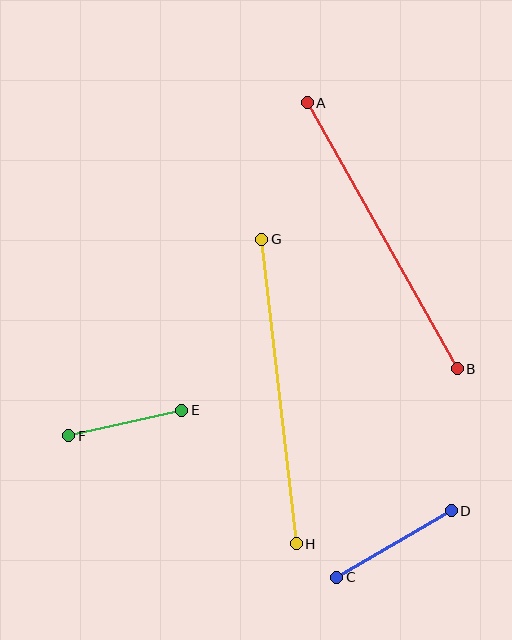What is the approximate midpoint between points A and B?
The midpoint is at approximately (382, 236) pixels.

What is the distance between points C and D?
The distance is approximately 132 pixels.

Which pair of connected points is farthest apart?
Points G and H are farthest apart.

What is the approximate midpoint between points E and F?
The midpoint is at approximately (125, 423) pixels.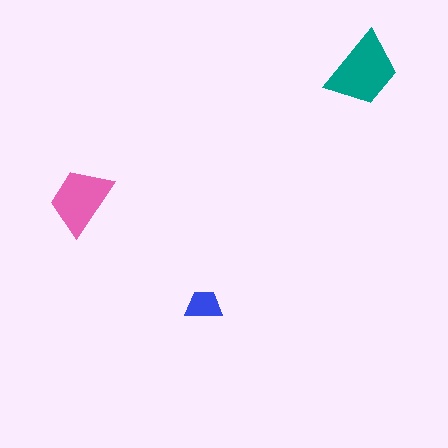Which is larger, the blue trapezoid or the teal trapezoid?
The teal one.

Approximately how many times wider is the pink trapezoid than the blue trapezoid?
About 2 times wider.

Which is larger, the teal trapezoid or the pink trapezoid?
The teal one.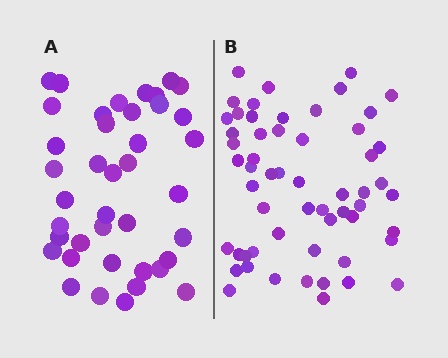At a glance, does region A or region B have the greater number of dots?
Region B (the right region) has more dots.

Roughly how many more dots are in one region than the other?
Region B has approximately 15 more dots than region A.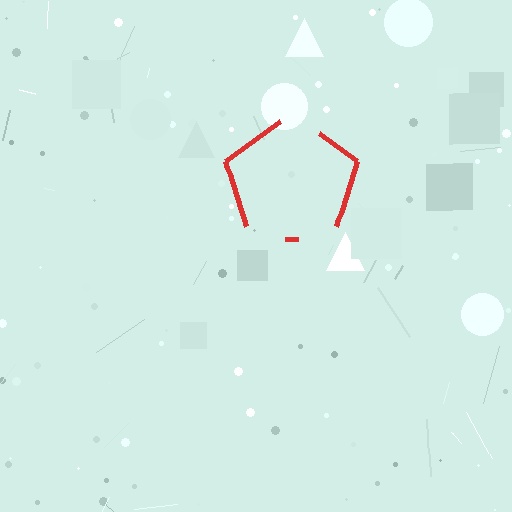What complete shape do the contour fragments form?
The contour fragments form a pentagon.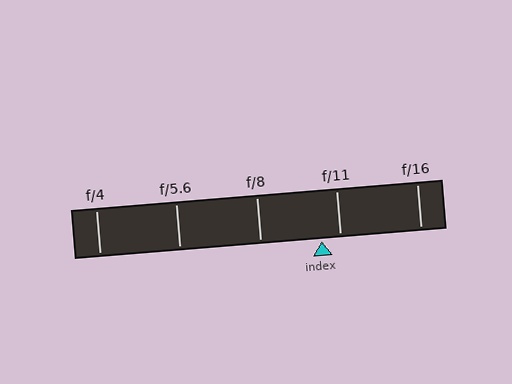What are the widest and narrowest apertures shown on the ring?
The widest aperture shown is f/4 and the narrowest is f/16.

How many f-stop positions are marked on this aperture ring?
There are 5 f-stop positions marked.